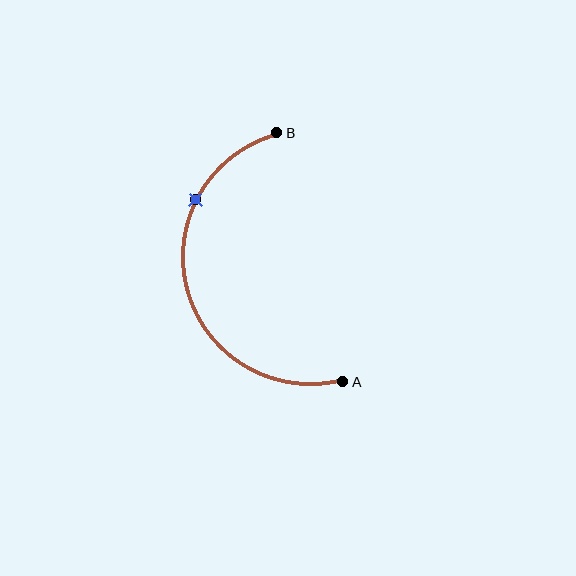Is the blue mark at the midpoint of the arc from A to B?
No. The blue mark lies on the arc but is closer to endpoint B. The arc midpoint would be at the point on the curve equidistant along the arc from both A and B.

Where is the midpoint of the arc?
The arc midpoint is the point on the curve farthest from the straight line joining A and B. It sits to the left of that line.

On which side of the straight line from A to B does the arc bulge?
The arc bulges to the left of the straight line connecting A and B.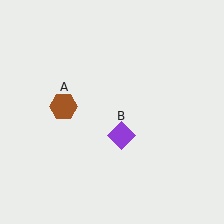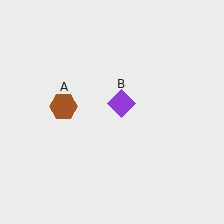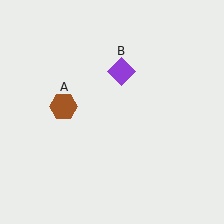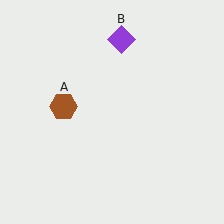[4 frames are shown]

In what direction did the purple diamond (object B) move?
The purple diamond (object B) moved up.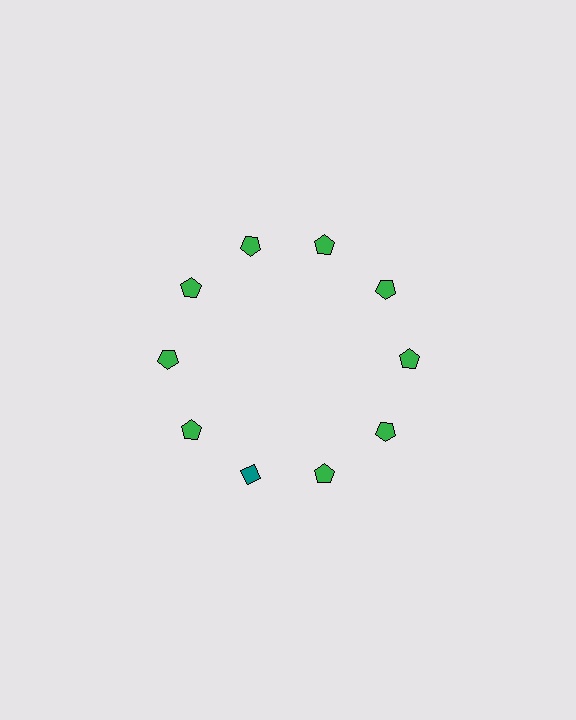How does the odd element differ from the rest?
It differs in both color (teal instead of green) and shape (diamond instead of pentagon).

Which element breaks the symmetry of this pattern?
The teal diamond at roughly the 7 o'clock position breaks the symmetry. All other shapes are green pentagons.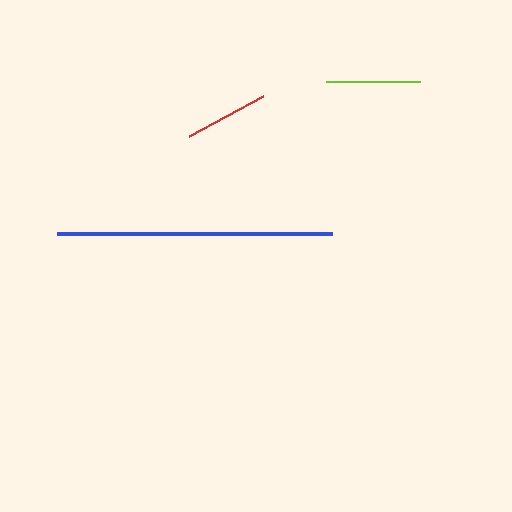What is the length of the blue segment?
The blue segment is approximately 275 pixels long.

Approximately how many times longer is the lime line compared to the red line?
The lime line is approximately 1.1 times the length of the red line.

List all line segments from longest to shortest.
From longest to shortest: blue, lime, red.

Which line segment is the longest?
The blue line is the longest at approximately 275 pixels.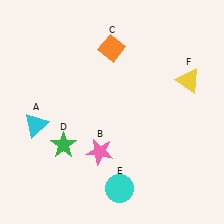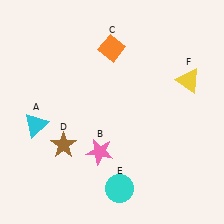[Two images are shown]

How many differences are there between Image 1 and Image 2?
There is 1 difference between the two images.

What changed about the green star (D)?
In Image 1, D is green. In Image 2, it changed to brown.